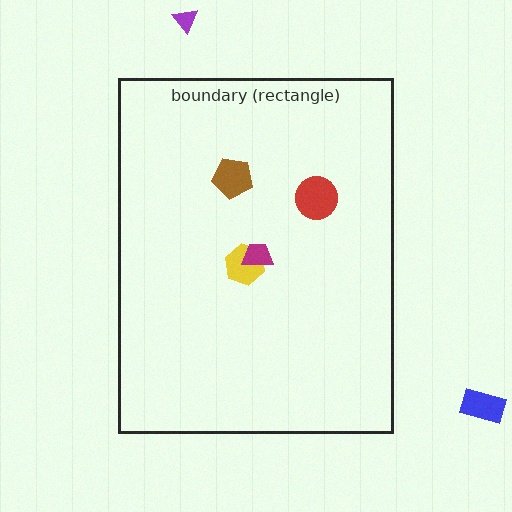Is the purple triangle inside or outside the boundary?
Outside.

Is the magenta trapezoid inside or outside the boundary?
Inside.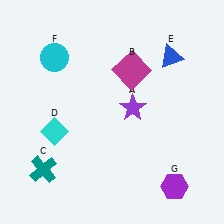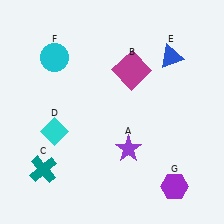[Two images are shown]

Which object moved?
The purple star (A) moved down.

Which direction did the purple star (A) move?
The purple star (A) moved down.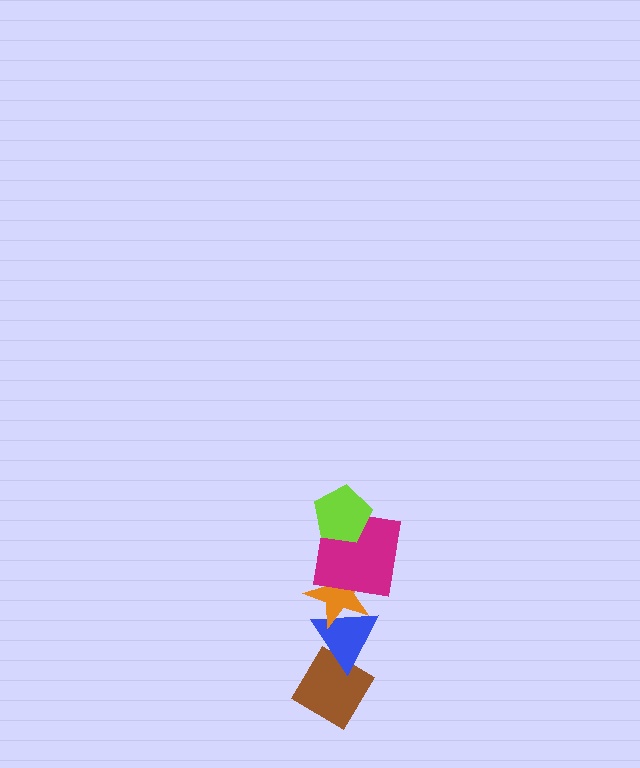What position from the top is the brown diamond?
The brown diamond is 5th from the top.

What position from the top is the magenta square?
The magenta square is 2nd from the top.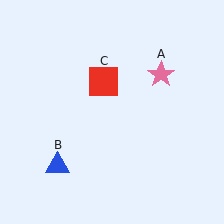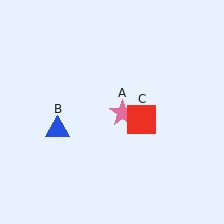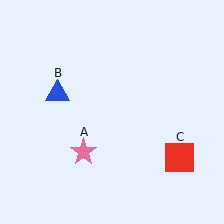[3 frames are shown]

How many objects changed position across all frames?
3 objects changed position: pink star (object A), blue triangle (object B), red square (object C).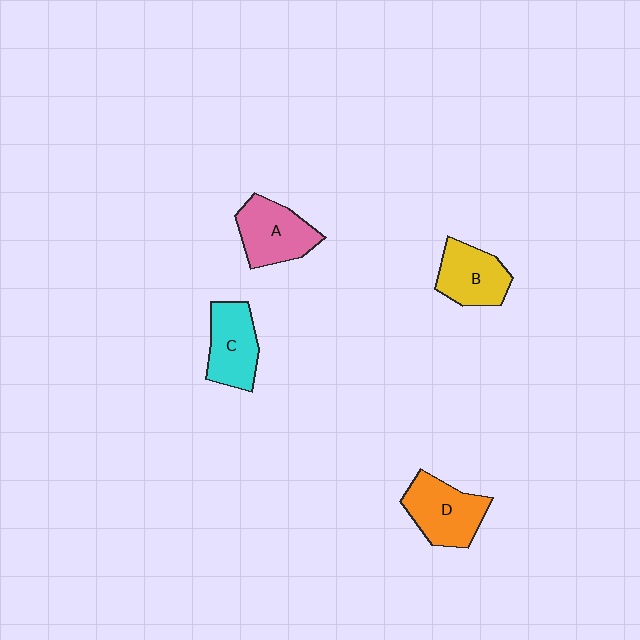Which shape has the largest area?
Shape D (orange).